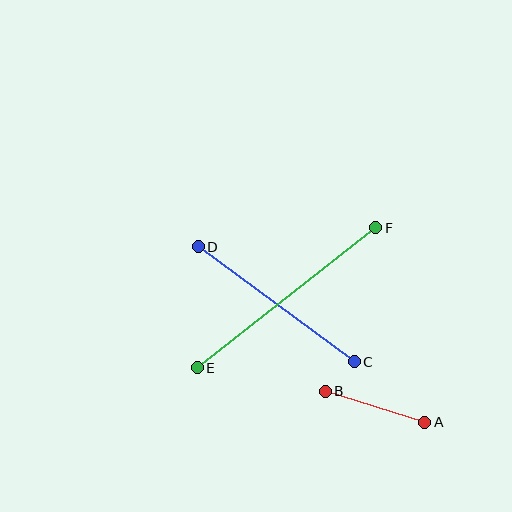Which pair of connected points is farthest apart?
Points E and F are farthest apart.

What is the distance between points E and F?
The distance is approximately 227 pixels.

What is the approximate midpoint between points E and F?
The midpoint is at approximately (286, 298) pixels.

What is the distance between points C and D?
The distance is approximately 194 pixels.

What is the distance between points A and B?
The distance is approximately 104 pixels.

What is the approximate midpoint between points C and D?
The midpoint is at approximately (276, 304) pixels.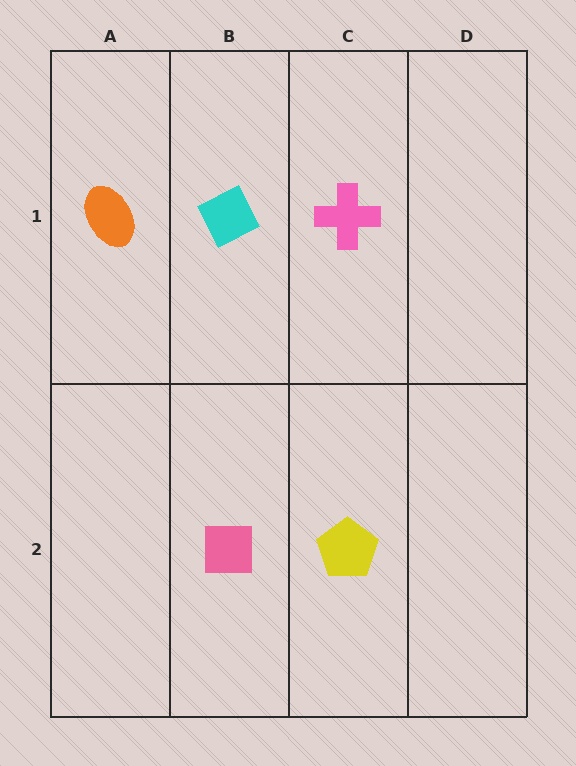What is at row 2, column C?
A yellow pentagon.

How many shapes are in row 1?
3 shapes.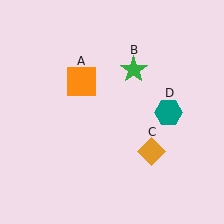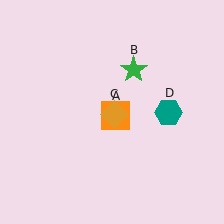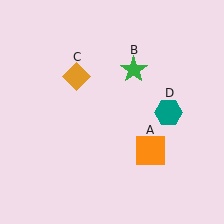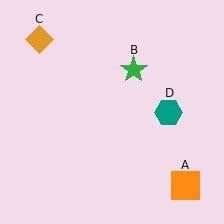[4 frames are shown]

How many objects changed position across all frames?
2 objects changed position: orange square (object A), orange diamond (object C).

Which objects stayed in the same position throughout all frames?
Green star (object B) and teal hexagon (object D) remained stationary.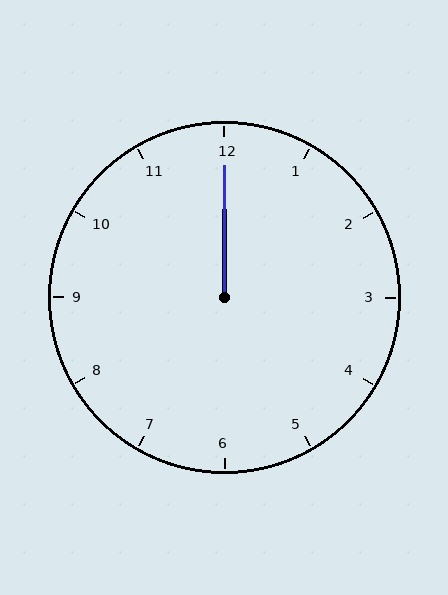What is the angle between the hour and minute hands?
Approximately 0 degrees.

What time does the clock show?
12:00.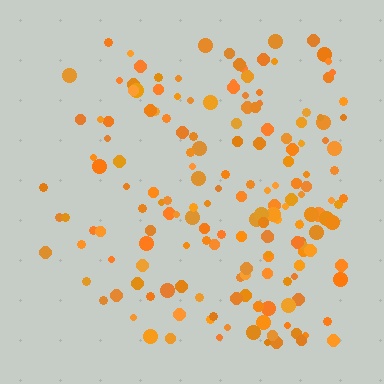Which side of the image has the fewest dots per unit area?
The left.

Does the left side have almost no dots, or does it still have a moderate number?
Still a moderate number, just noticeably fewer than the right.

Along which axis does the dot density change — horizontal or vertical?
Horizontal.